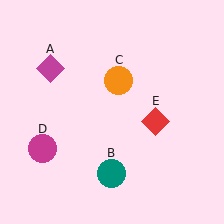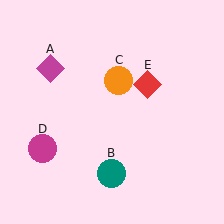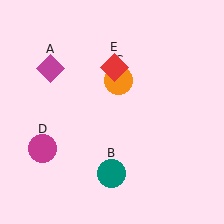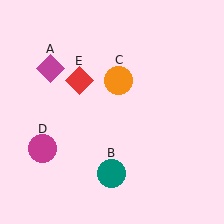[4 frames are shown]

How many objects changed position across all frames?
1 object changed position: red diamond (object E).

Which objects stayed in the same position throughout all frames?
Magenta diamond (object A) and teal circle (object B) and orange circle (object C) and magenta circle (object D) remained stationary.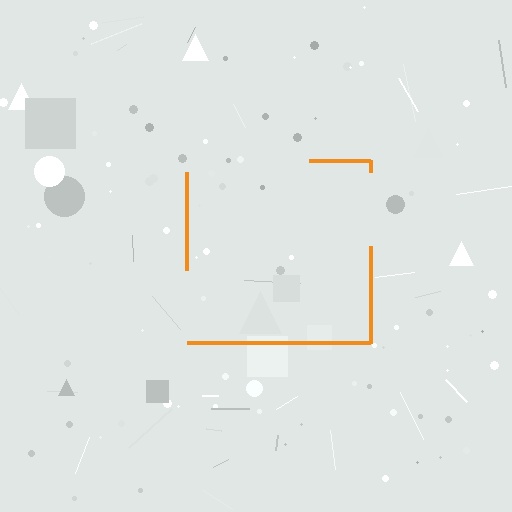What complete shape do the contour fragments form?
The contour fragments form a square.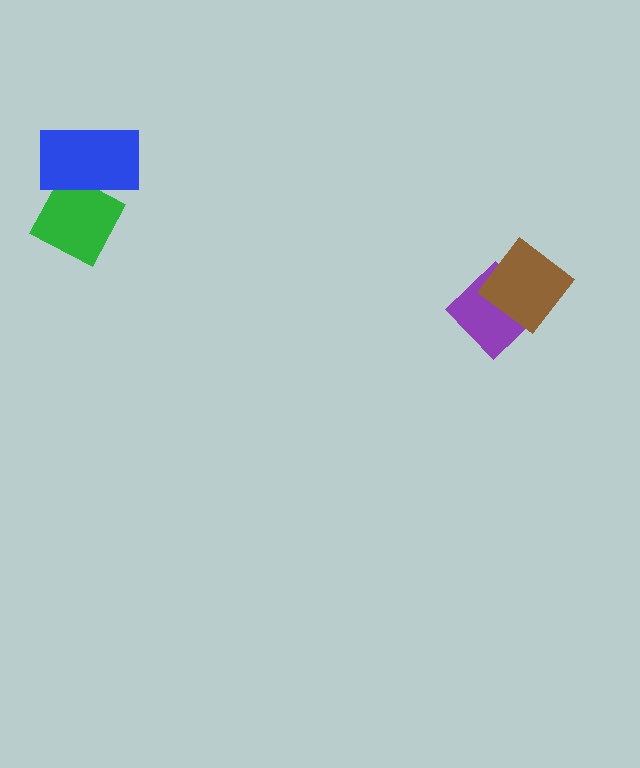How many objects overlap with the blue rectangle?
1 object overlaps with the blue rectangle.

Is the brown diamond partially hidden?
No, no other shape covers it.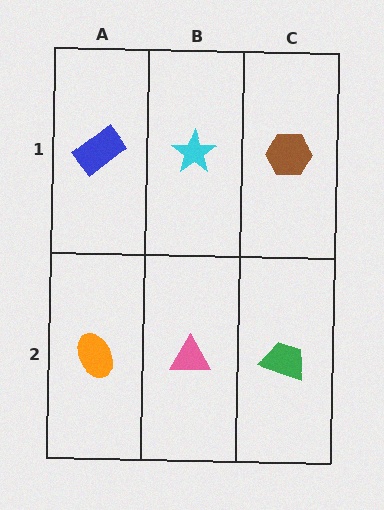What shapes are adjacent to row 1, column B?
A pink triangle (row 2, column B), a blue rectangle (row 1, column A), a brown hexagon (row 1, column C).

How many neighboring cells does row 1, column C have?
2.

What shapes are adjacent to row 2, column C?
A brown hexagon (row 1, column C), a pink triangle (row 2, column B).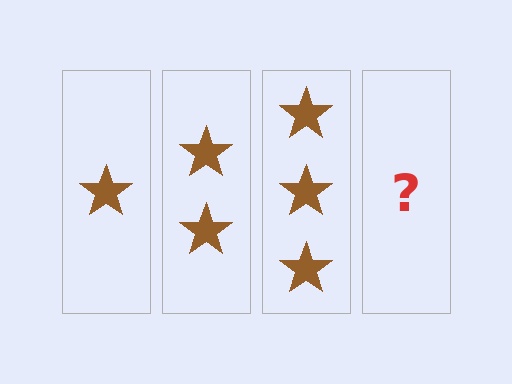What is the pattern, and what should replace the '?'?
The pattern is that each step adds one more star. The '?' should be 4 stars.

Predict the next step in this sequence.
The next step is 4 stars.